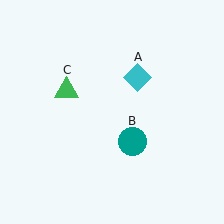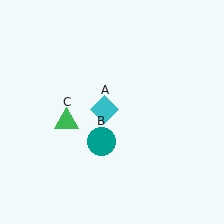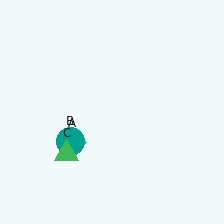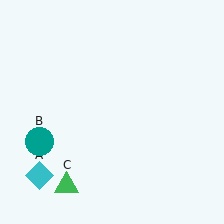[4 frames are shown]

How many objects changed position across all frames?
3 objects changed position: cyan diamond (object A), teal circle (object B), green triangle (object C).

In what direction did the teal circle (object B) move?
The teal circle (object B) moved left.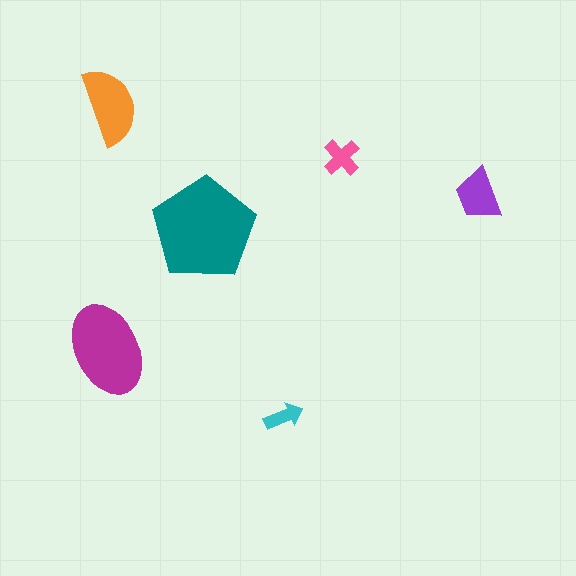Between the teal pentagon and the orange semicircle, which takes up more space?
The teal pentagon.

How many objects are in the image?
There are 6 objects in the image.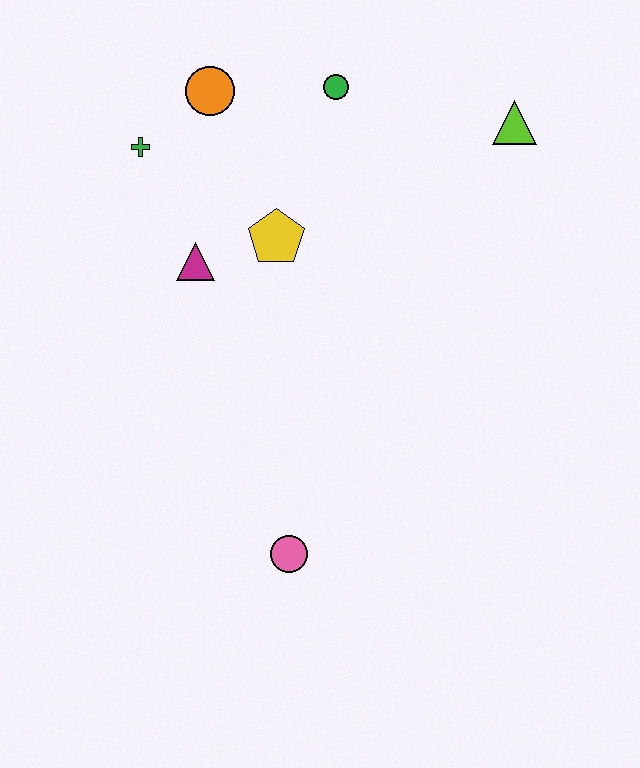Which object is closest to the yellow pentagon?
The magenta triangle is closest to the yellow pentagon.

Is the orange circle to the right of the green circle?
No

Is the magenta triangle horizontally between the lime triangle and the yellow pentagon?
No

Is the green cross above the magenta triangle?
Yes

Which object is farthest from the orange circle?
The pink circle is farthest from the orange circle.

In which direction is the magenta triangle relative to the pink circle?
The magenta triangle is above the pink circle.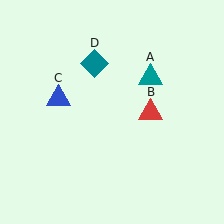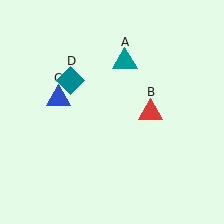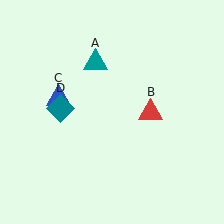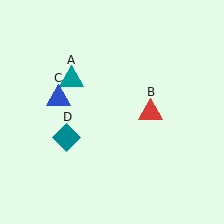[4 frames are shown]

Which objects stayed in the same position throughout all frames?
Red triangle (object B) and blue triangle (object C) remained stationary.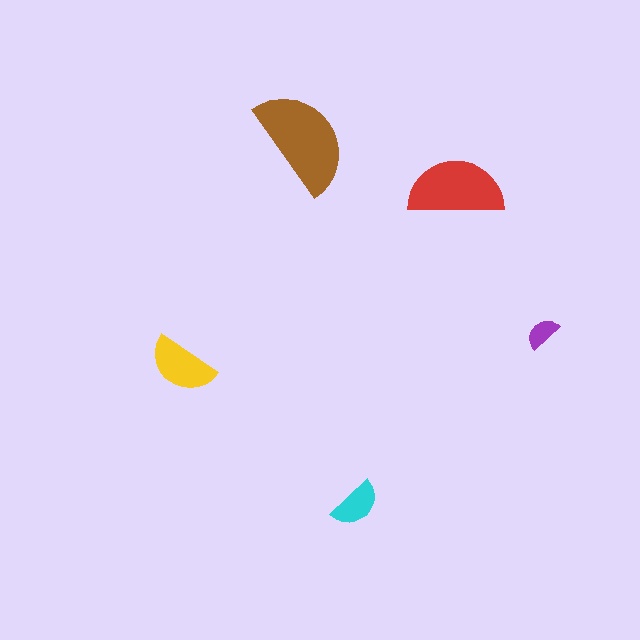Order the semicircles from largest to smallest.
the brown one, the red one, the yellow one, the cyan one, the purple one.